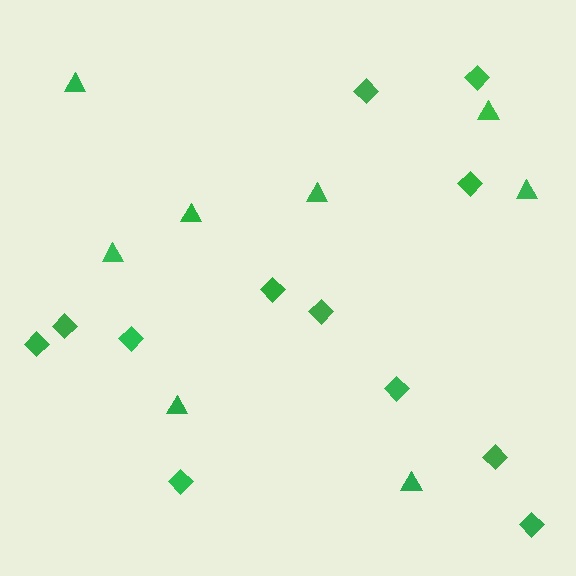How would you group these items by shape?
There are 2 groups: one group of diamonds (12) and one group of triangles (8).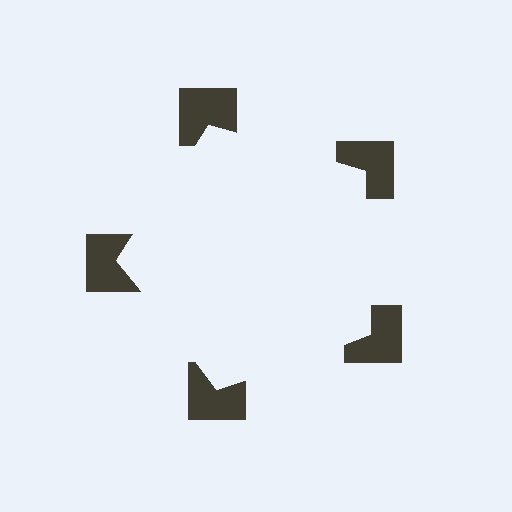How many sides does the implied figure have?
5 sides.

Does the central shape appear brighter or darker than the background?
It typically appears slightly brighter than the background, even though no actual brightness change is drawn.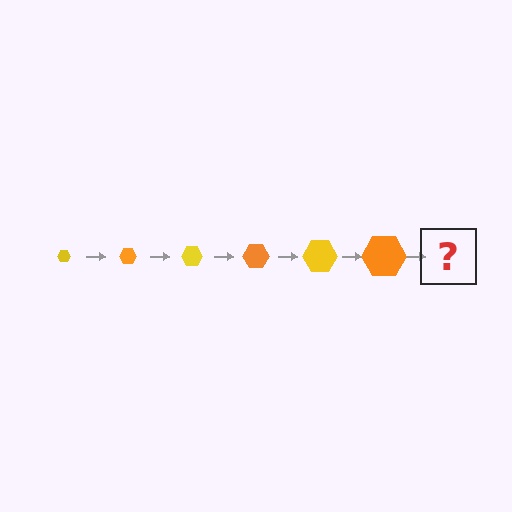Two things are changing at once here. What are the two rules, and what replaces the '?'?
The two rules are that the hexagon grows larger each step and the color cycles through yellow and orange. The '?' should be a yellow hexagon, larger than the previous one.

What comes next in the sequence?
The next element should be a yellow hexagon, larger than the previous one.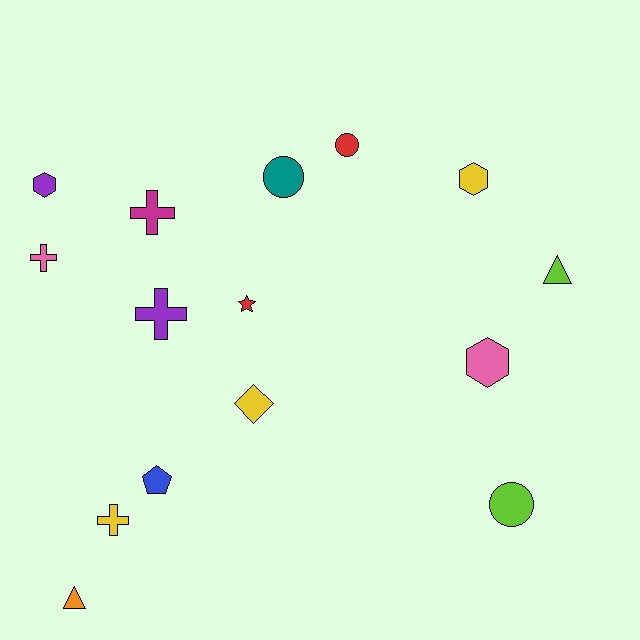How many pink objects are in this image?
There are 2 pink objects.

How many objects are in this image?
There are 15 objects.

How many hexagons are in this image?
There are 3 hexagons.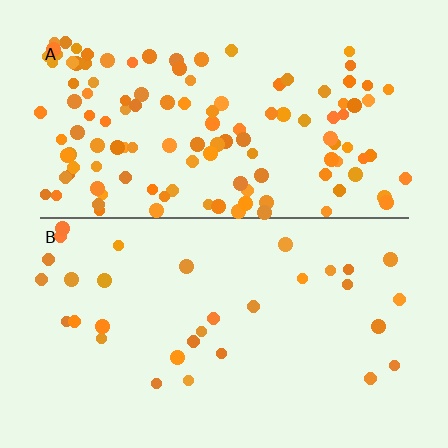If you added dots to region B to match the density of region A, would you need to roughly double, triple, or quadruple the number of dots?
Approximately quadruple.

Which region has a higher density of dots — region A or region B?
A (the top).